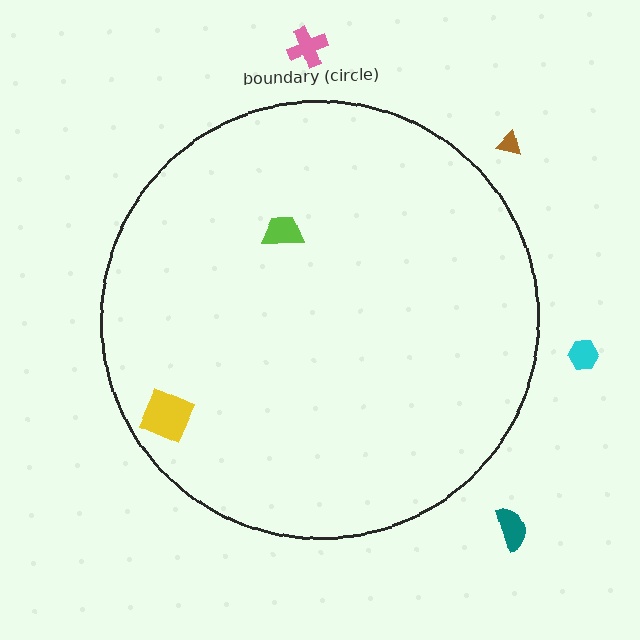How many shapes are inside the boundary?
2 inside, 4 outside.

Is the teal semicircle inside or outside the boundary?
Outside.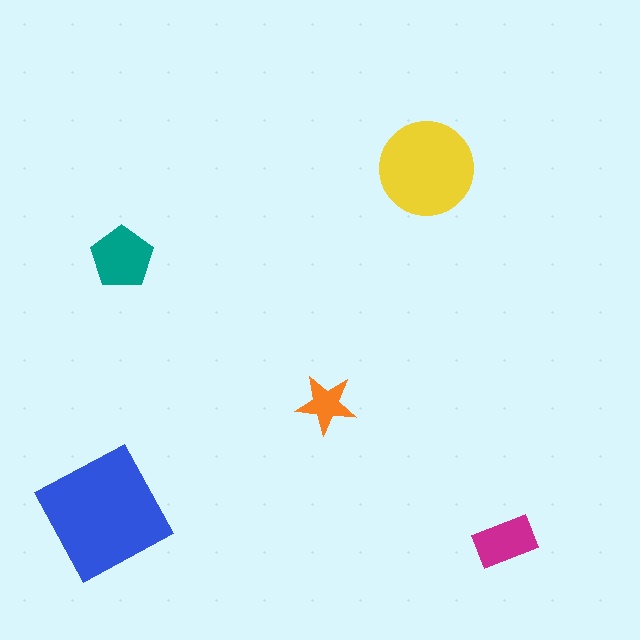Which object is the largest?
The blue square.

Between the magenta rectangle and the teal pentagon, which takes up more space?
The teal pentagon.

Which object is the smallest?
The orange star.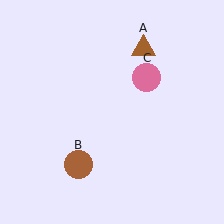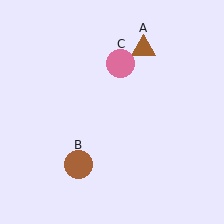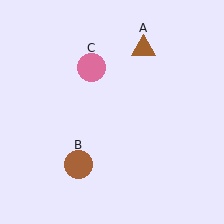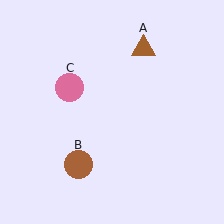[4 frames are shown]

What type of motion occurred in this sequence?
The pink circle (object C) rotated counterclockwise around the center of the scene.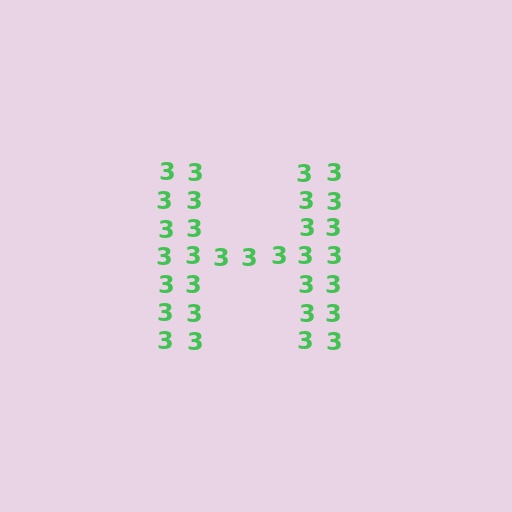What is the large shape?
The large shape is the letter H.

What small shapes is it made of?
It is made of small digit 3's.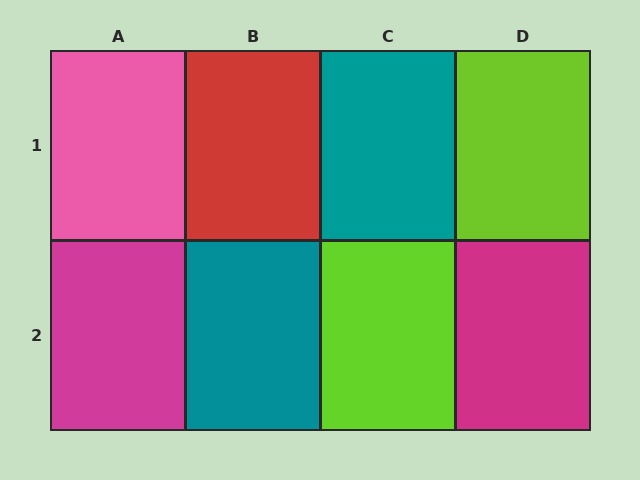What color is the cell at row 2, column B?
Teal.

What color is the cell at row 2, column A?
Magenta.